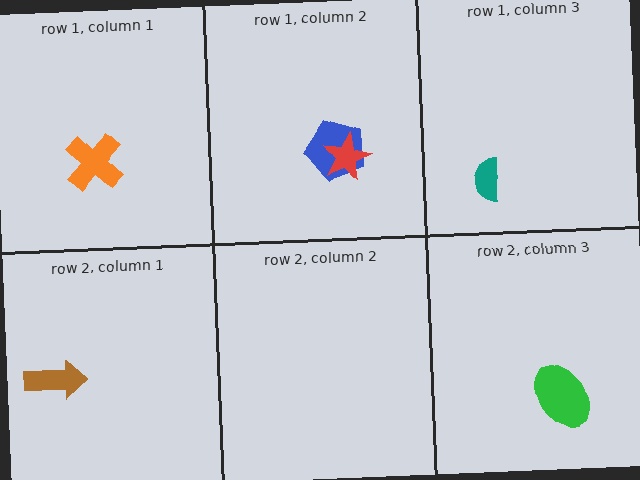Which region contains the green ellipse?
The row 2, column 3 region.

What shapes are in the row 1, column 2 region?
The blue pentagon, the red star.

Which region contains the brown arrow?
The row 2, column 1 region.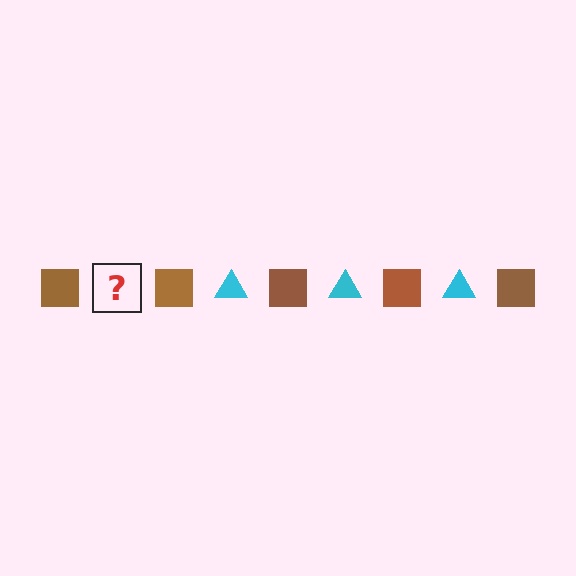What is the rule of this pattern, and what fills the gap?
The rule is that the pattern alternates between brown square and cyan triangle. The gap should be filled with a cyan triangle.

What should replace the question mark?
The question mark should be replaced with a cyan triangle.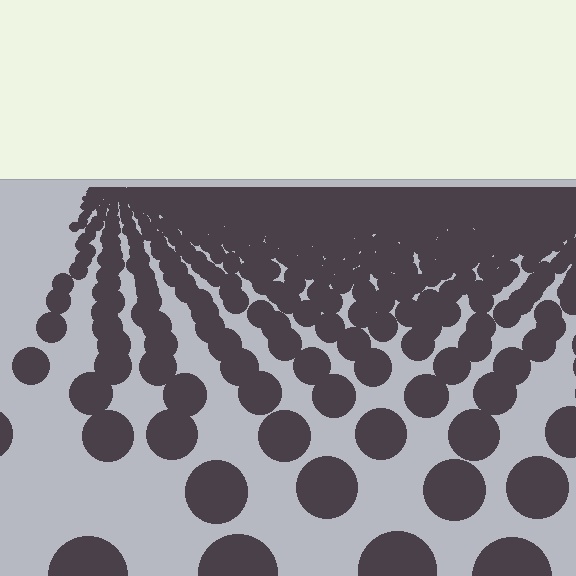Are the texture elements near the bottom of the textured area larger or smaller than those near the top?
Larger. Near the bottom, elements are closer to the viewer and appear at a bigger on-screen size.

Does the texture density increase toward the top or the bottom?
Density increases toward the top.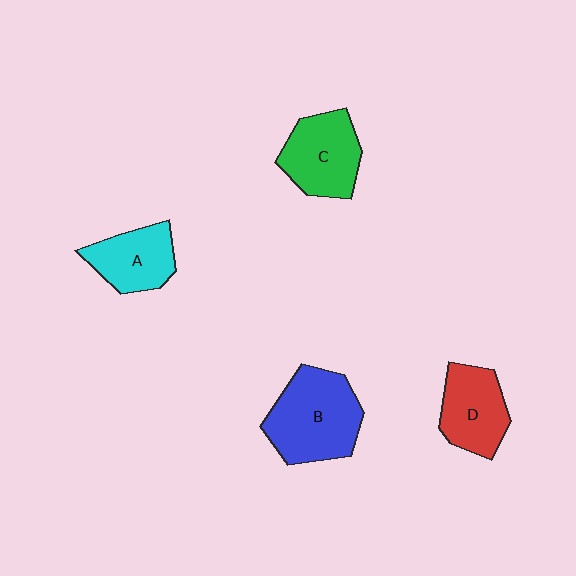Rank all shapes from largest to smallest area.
From largest to smallest: B (blue), C (green), D (red), A (cyan).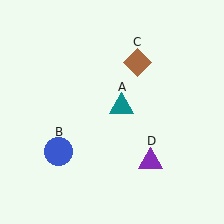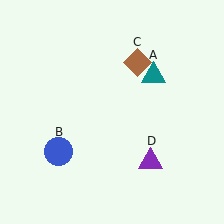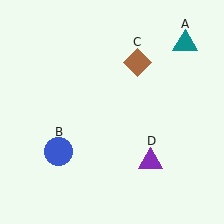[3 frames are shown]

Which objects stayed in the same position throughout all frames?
Blue circle (object B) and brown diamond (object C) and purple triangle (object D) remained stationary.